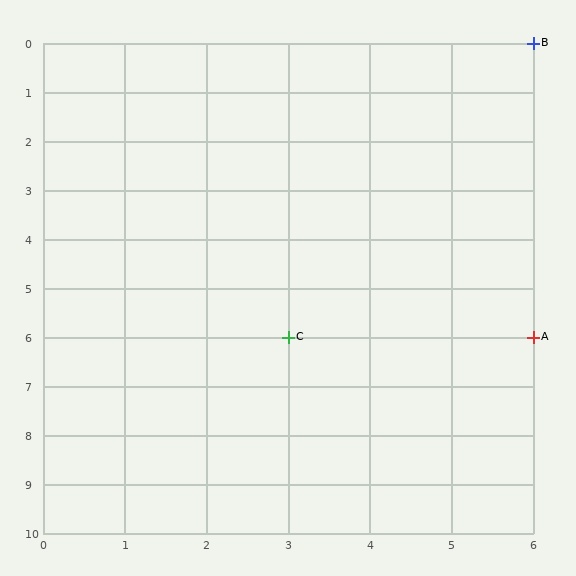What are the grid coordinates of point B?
Point B is at grid coordinates (6, 0).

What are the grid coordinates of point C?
Point C is at grid coordinates (3, 6).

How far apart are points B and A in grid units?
Points B and A are 6 rows apart.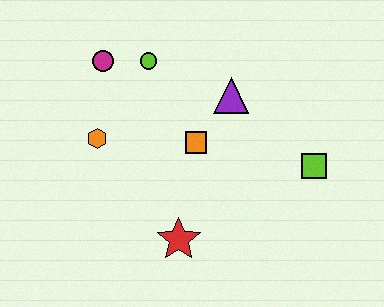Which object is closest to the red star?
The orange square is closest to the red star.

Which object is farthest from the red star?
The magenta circle is farthest from the red star.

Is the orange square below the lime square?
No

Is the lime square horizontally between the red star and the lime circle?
No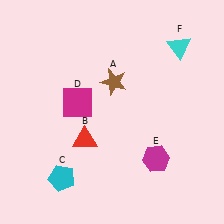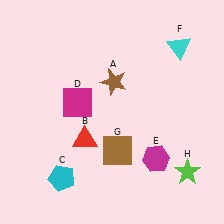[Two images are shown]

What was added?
A brown square (G), a lime star (H) were added in Image 2.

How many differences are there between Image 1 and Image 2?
There are 2 differences between the two images.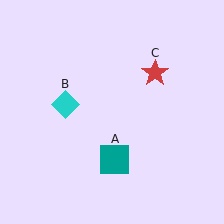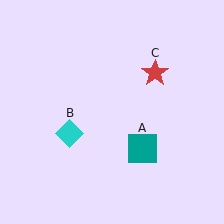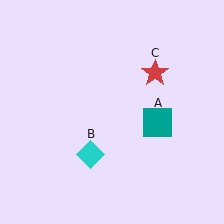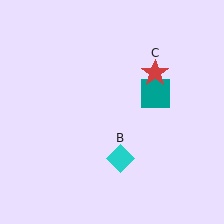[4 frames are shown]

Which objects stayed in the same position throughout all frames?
Red star (object C) remained stationary.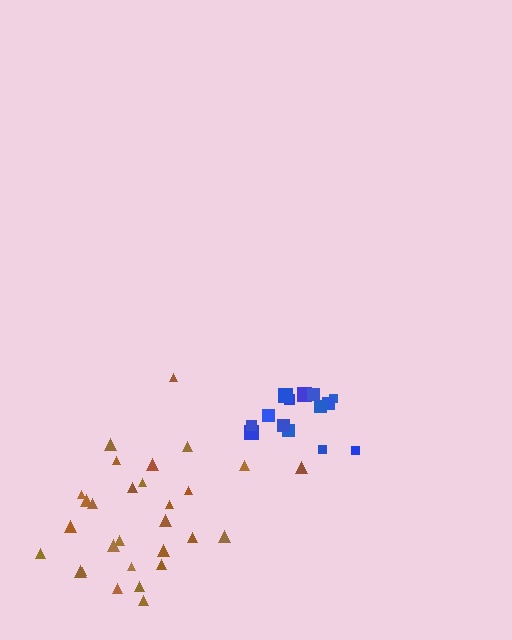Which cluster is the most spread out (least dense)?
Brown.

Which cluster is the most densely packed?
Blue.